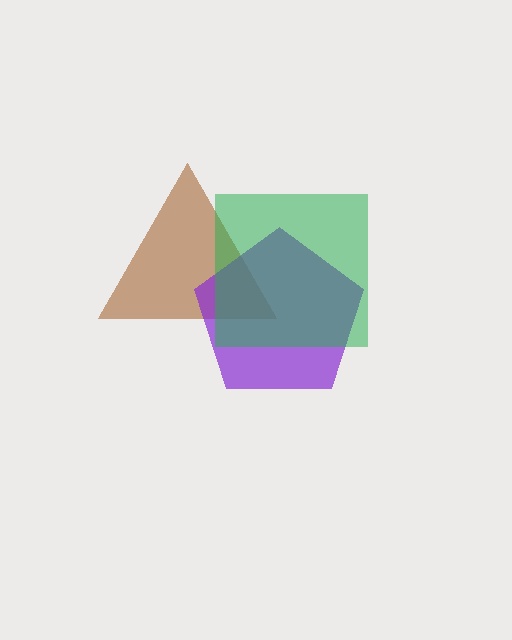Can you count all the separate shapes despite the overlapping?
Yes, there are 3 separate shapes.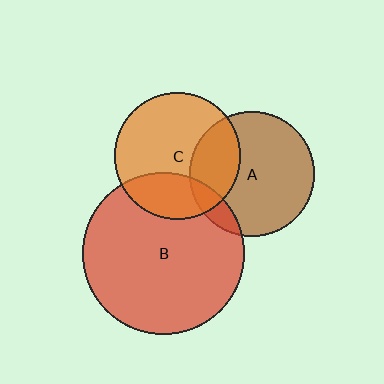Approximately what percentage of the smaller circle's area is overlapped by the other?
Approximately 25%.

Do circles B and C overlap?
Yes.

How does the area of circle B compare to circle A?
Approximately 1.7 times.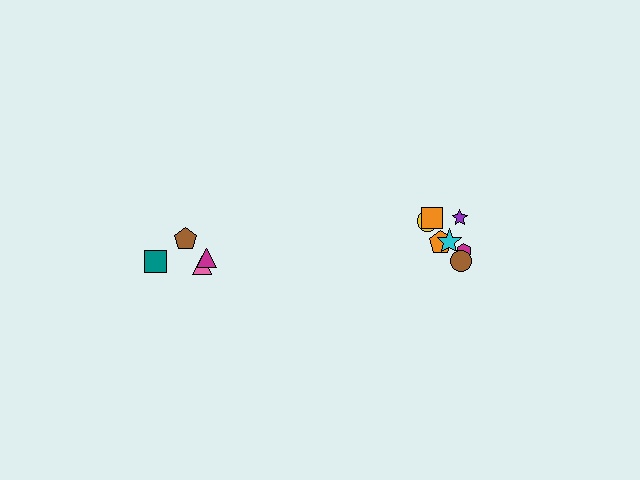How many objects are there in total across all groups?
There are 11 objects.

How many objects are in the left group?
There are 4 objects.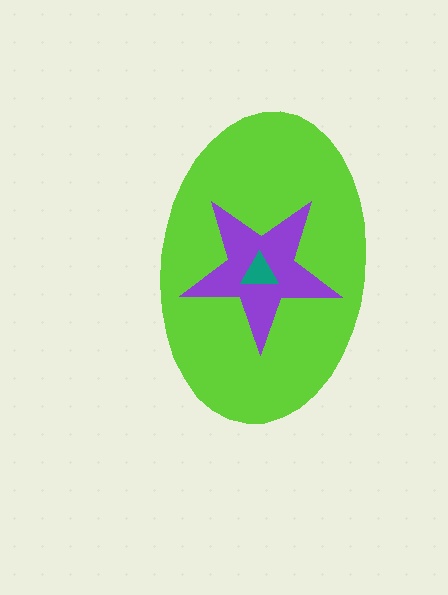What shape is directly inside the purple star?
The teal triangle.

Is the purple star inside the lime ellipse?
Yes.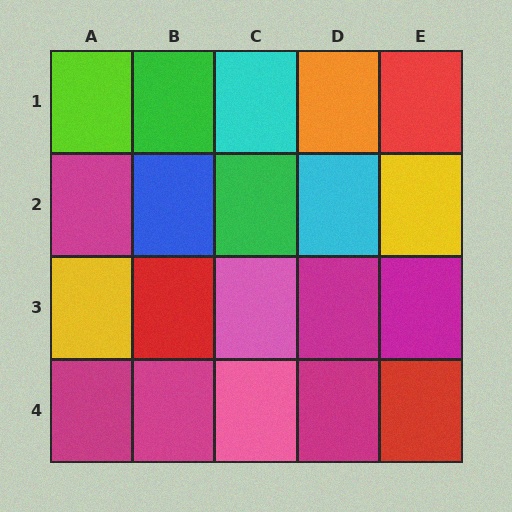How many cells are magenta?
6 cells are magenta.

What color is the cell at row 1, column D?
Orange.